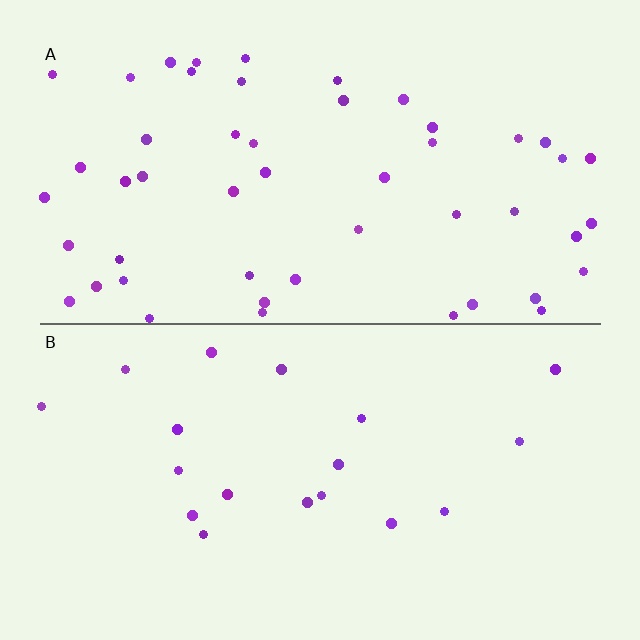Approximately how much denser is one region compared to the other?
Approximately 2.6× — region A over region B.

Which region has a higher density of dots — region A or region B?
A (the top).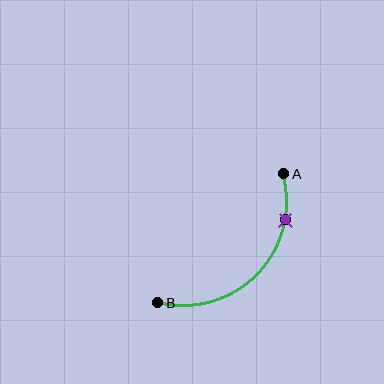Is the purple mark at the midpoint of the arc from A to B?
No. The purple mark lies on the arc but is closer to endpoint A. The arc midpoint would be at the point on the curve equidistant along the arc from both A and B.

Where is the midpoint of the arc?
The arc midpoint is the point on the curve farthest from the straight line joining A and B. It sits below and to the right of that line.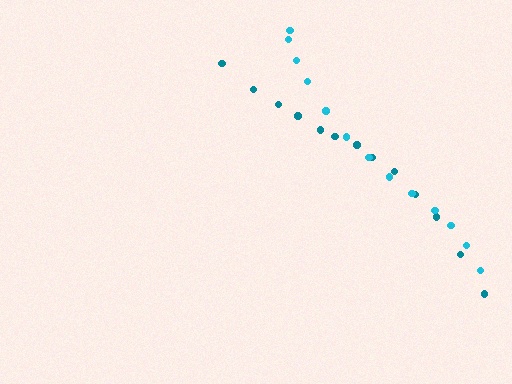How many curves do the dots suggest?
There are 2 distinct paths.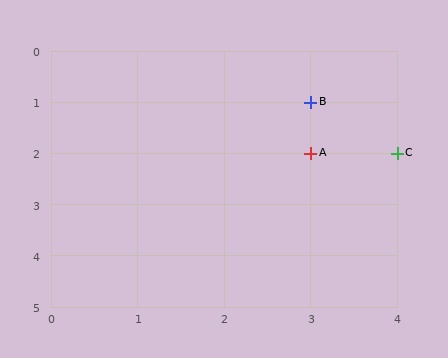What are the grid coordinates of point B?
Point B is at grid coordinates (3, 1).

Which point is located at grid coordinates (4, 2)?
Point C is at (4, 2).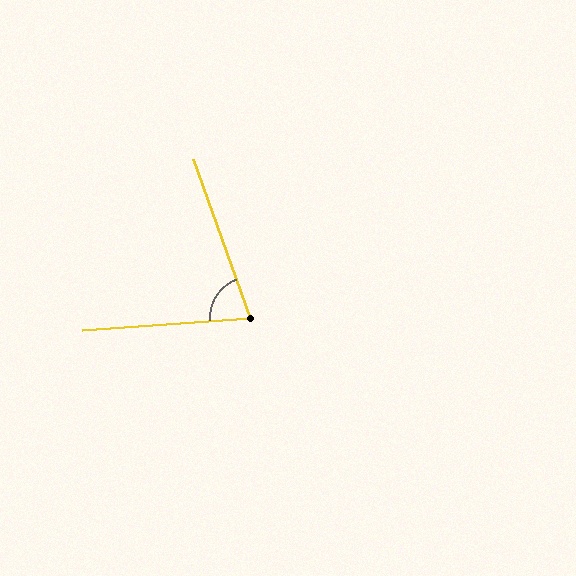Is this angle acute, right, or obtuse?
It is acute.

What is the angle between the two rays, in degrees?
Approximately 74 degrees.